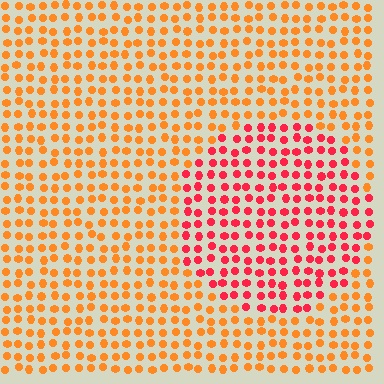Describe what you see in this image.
The image is filled with small orange elements in a uniform arrangement. A circle-shaped region is visible where the elements are tinted to a slightly different hue, forming a subtle color boundary.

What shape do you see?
I see a circle.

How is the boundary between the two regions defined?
The boundary is defined purely by a slight shift in hue (about 38 degrees). Spacing, size, and orientation are identical on both sides.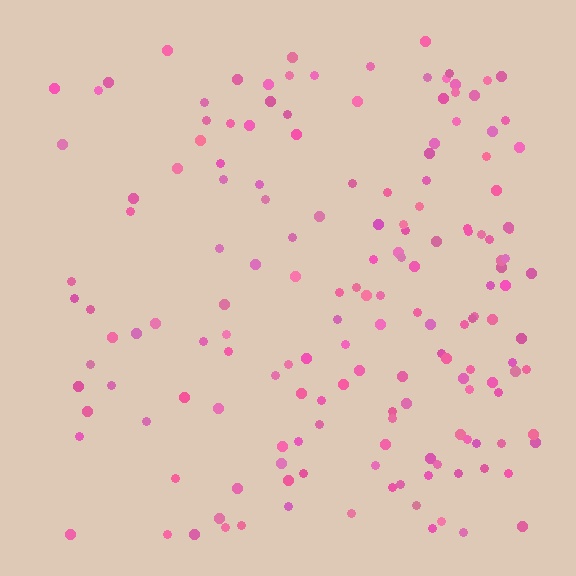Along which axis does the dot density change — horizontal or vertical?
Horizontal.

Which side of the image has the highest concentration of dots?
The right.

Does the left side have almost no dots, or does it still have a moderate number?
Still a moderate number, just noticeably fewer than the right.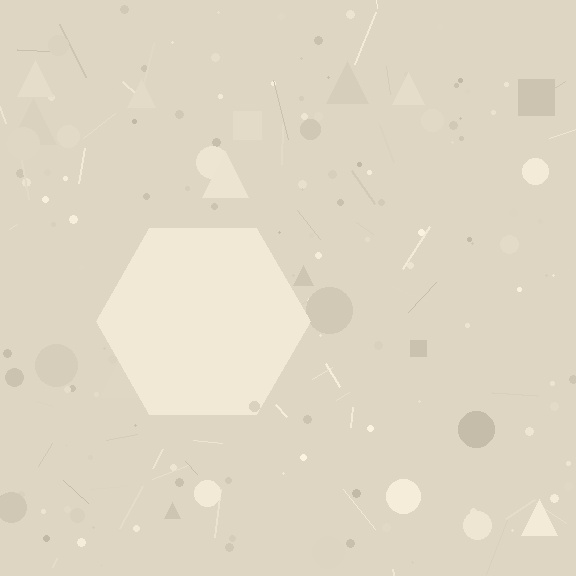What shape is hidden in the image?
A hexagon is hidden in the image.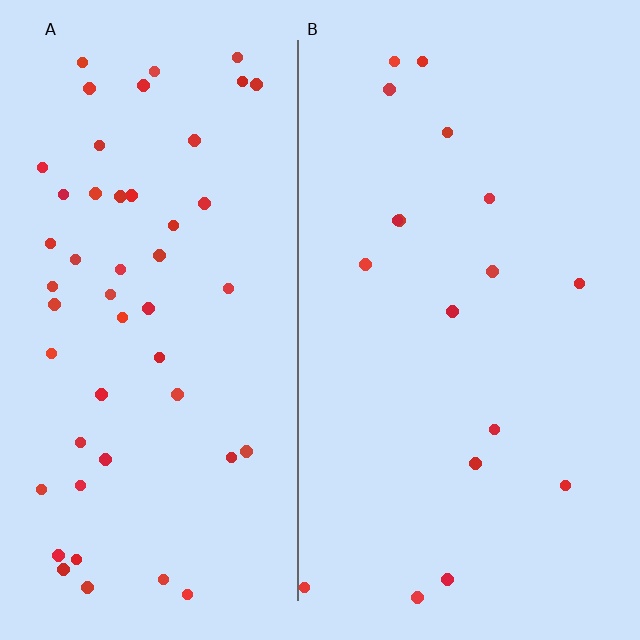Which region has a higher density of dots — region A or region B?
A (the left).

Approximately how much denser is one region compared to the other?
Approximately 2.9× — region A over region B.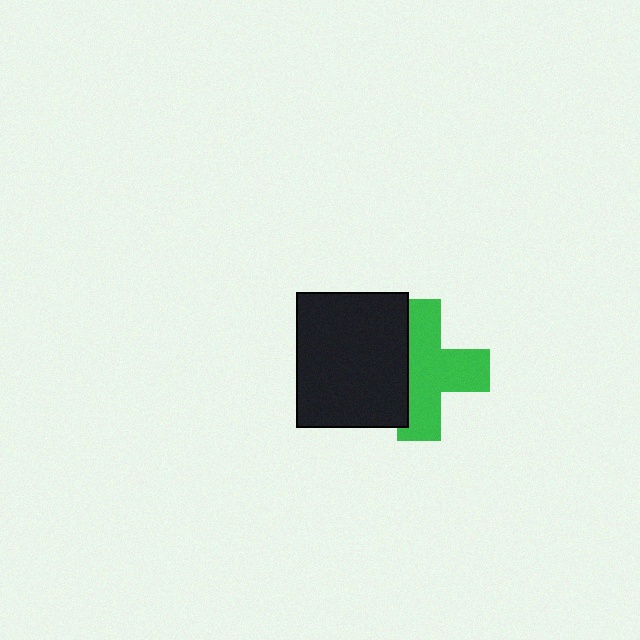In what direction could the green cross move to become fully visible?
The green cross could move right. That would shift it out from behind the black rectangle entirely.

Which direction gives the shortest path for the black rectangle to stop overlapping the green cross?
Moving left gives the shortest separation.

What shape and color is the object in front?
The object in front is a black rectangle.